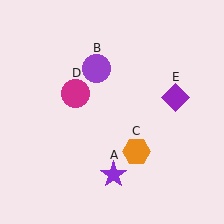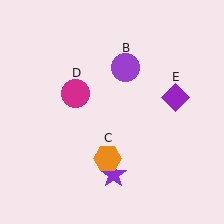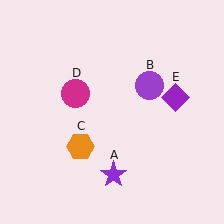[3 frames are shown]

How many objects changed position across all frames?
2 objects changed position: purple circle (object B), orange hexagon (object C).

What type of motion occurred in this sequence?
The purple circle (object B), orange hexagon (object C) rotated clockwise around the center of the scene.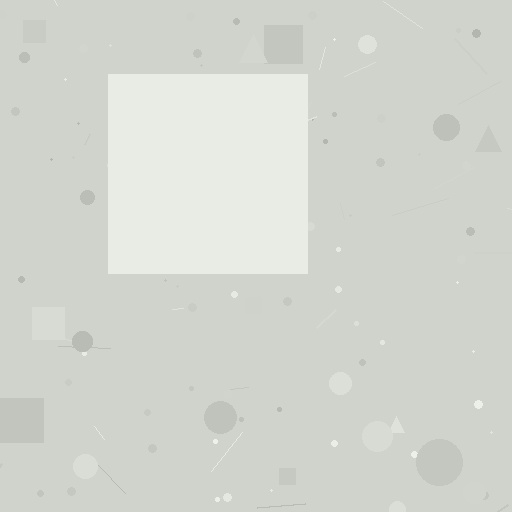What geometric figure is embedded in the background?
A square is embedded in the background.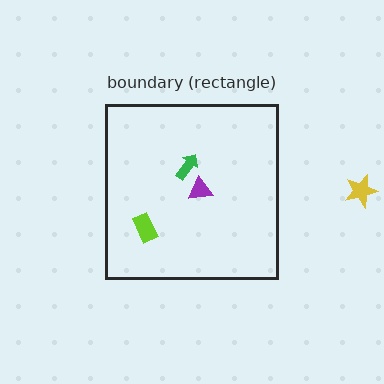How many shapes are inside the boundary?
3 inside, 1 outside.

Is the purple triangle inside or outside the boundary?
Inside.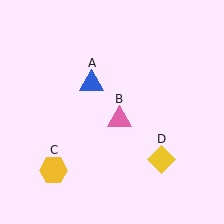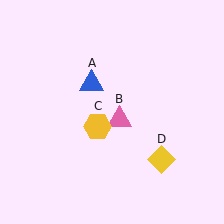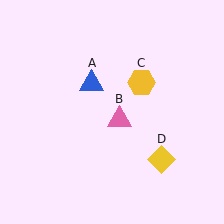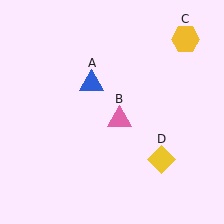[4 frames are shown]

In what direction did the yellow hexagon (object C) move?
The yellow hexagon (object C) moved up and to the right.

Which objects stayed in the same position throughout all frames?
Blue triangle (object A) and pink triangle (object B) and yellow diamond (object D) remained stationary.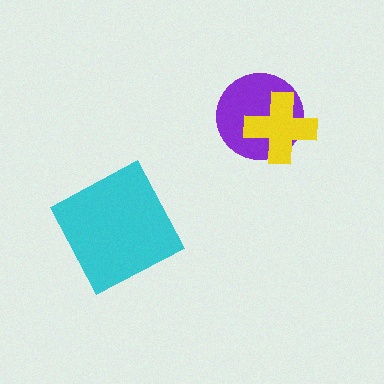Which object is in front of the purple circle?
The yellow cross is in front of the purple circle.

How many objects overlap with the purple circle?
1 object overlaps with the purple circle.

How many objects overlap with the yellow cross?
1 object overlaps with the yellow cross.